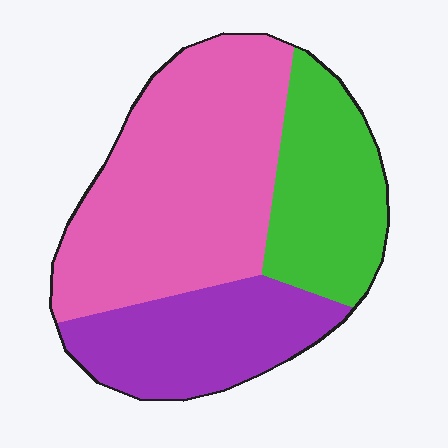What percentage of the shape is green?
Green covers 25% of the shape.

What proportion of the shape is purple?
Purple covers about 25% of the shape.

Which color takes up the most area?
Pink, at roughly 50%.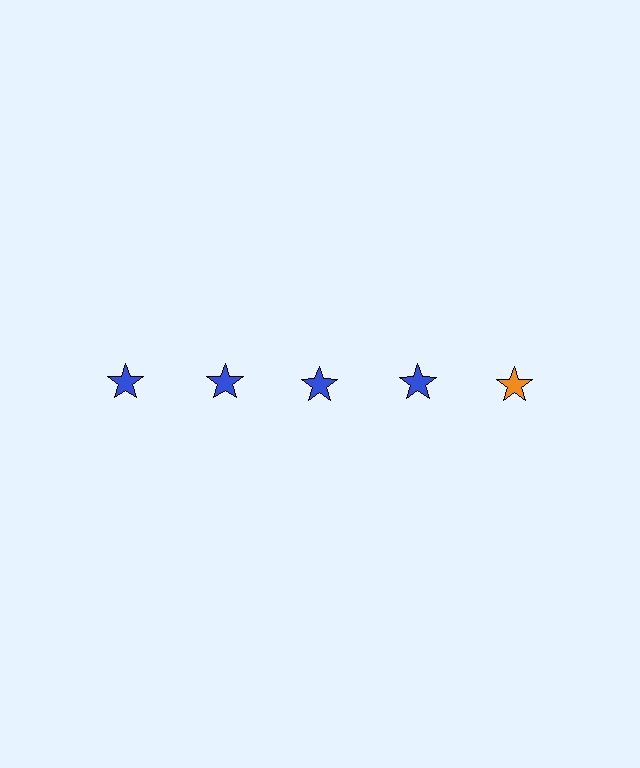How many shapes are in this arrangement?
There are 5 shapes arranged in a grid pattern.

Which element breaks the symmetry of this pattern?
The orange star in the top row, rightmost column breaks the symmetry. All other shapes are blue stars.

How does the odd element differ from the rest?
It has a different color: orange instead of blue.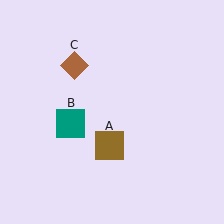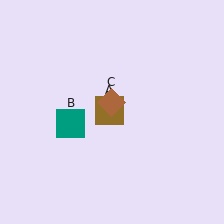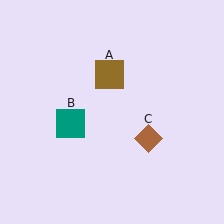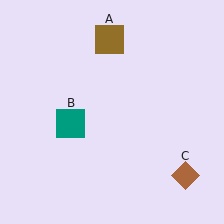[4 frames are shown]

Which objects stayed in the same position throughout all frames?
Teal square (object B) remained stationary.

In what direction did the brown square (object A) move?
The brown square (object A) moved up.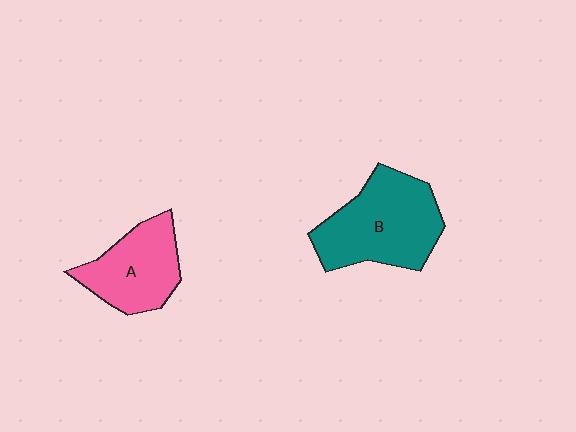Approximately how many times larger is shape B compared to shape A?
Approximately 1.4 times.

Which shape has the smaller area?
Shape A (pink).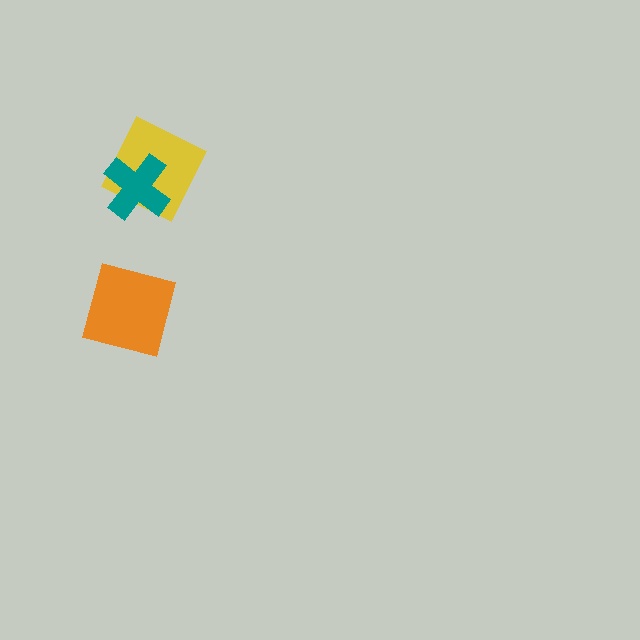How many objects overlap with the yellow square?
1 object overlaps with the yellow square.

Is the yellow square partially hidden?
Yes, it is partially covered by another shape.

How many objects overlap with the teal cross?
1 object overlaps with the teal cross.